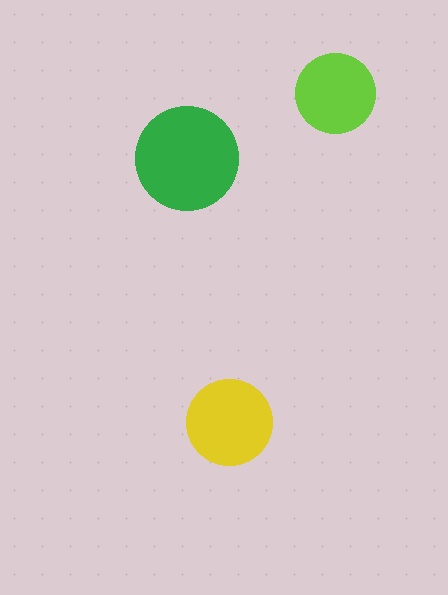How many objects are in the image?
There are 3 objects in the image.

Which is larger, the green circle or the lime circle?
The green one.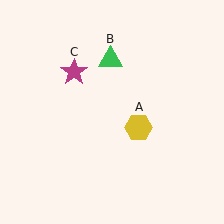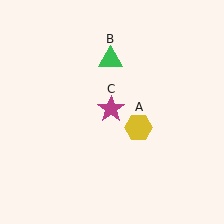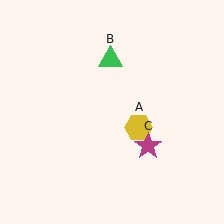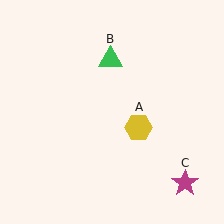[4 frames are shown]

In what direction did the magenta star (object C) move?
The magenta star (object C) moved down and to the right.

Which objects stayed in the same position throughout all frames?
Yellow hexagon (object A) and green triangle (object B) remained stationary.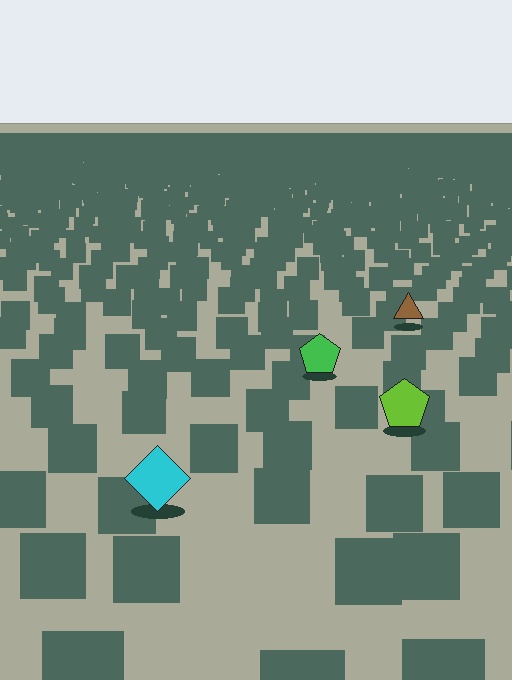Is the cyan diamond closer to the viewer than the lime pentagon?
Yes. The cyan diamond is closer — you can tell from the texture gradient: the ground texture is coarser near it.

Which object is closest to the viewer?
The cyan diamond is closest. The texture marks near it are larger and more spread out.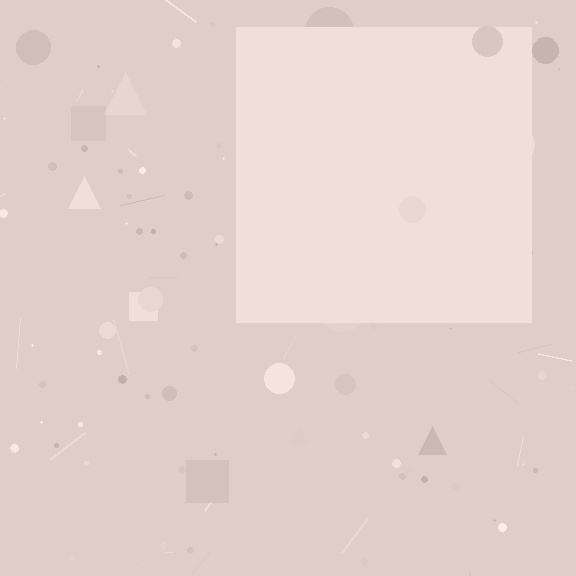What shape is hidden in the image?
A square is hidden in the image.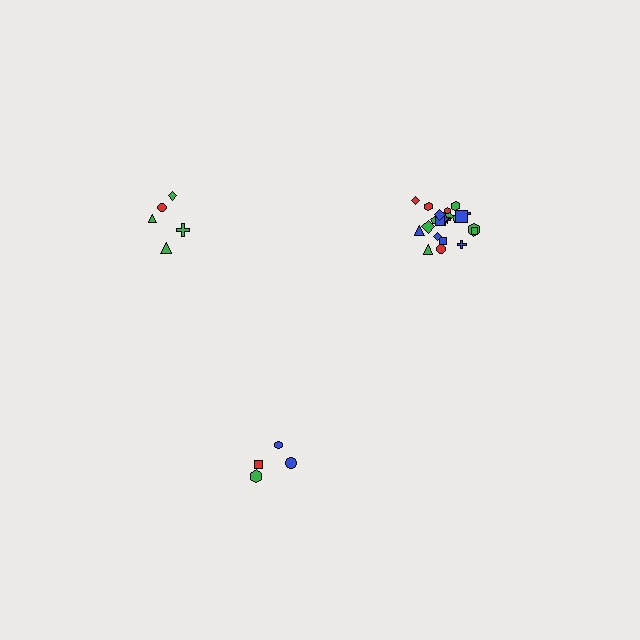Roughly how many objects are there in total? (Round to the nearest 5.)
Roughly 30 objects in total.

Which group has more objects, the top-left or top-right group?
The top-right group.